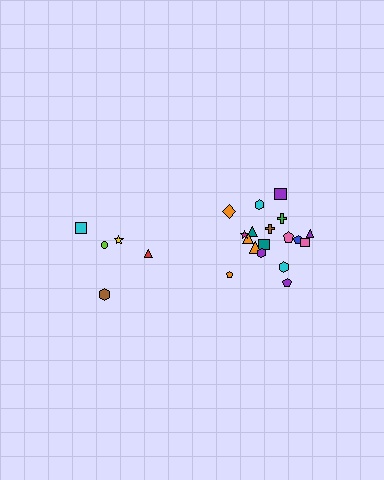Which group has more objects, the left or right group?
The right group.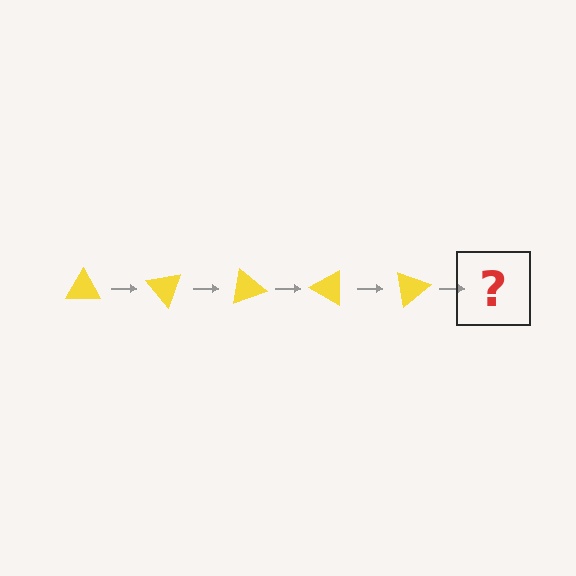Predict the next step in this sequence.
The next step is a yellow triangle rotated 250 degrees.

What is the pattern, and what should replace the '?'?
The pattern is that the triangle rotates 50 degrees each step. The '?' should be a yellow triangle rotated 250 degrees.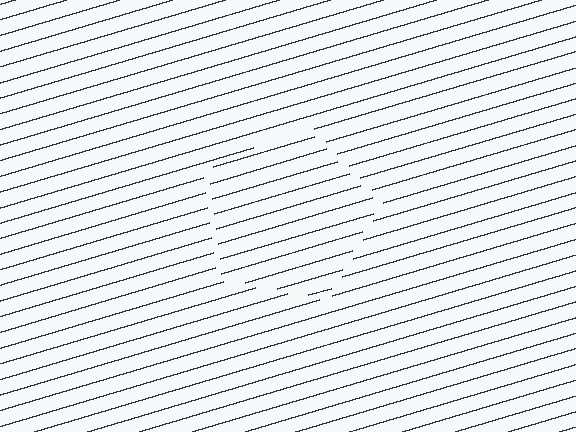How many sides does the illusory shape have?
5 sides — the line-ends trace a pentagon.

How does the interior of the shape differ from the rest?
The interior of the shape contains the same grating, shifted by half a period — the contour is defined by the phase discontinuity where line-ends from the inner and outer gratings abut.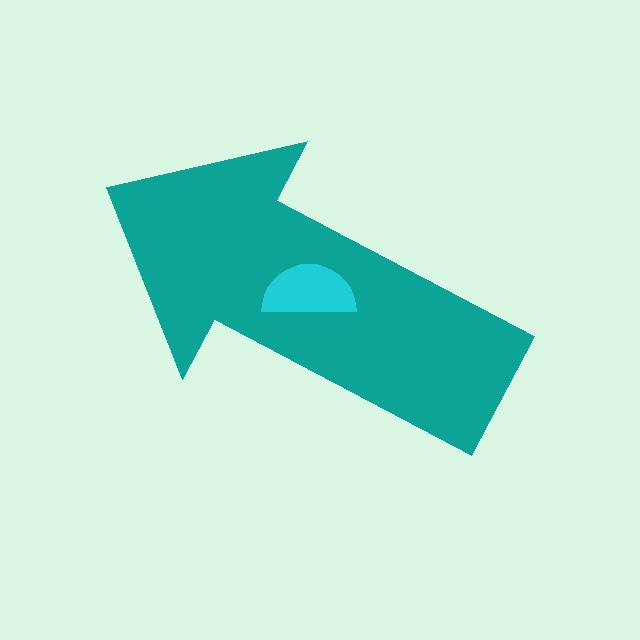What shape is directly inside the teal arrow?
The cyan semicircle.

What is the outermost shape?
The teal arrow.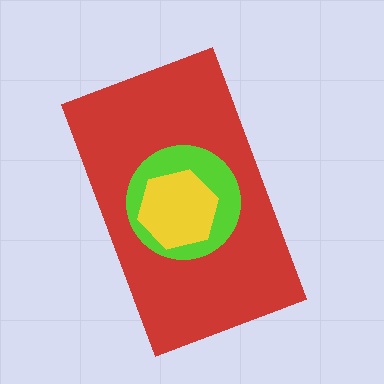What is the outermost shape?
The red rectangle.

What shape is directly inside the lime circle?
The yellow hexagon.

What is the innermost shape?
The yellow hexagon.